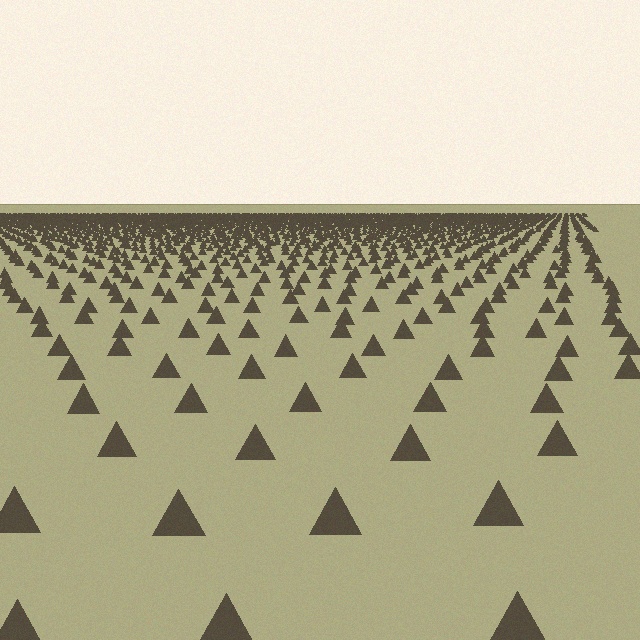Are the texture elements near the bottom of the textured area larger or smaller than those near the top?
Larger. Near the bottom, elements are closer to the viewer and appear at a bigger on-screen size.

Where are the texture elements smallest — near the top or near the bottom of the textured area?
Near the top.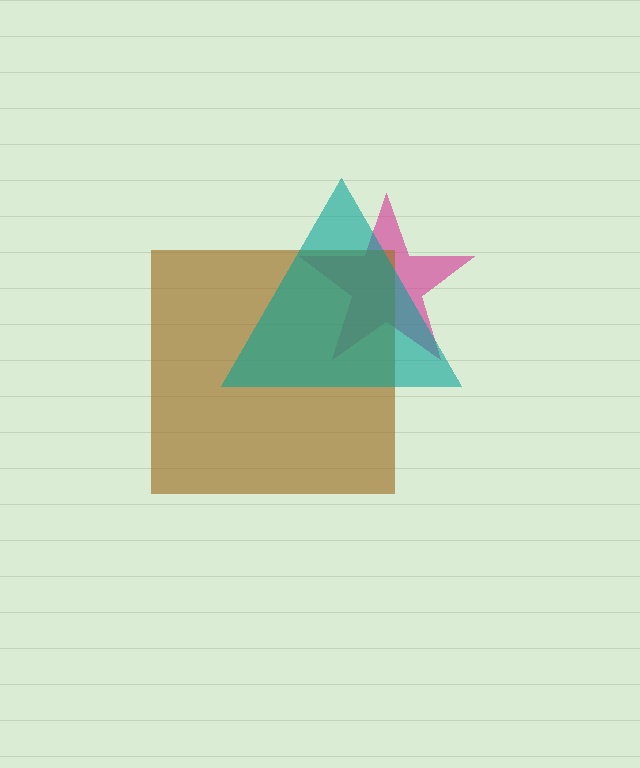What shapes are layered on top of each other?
The layered shapes are: a magenta star, a brown square, a teal triangle.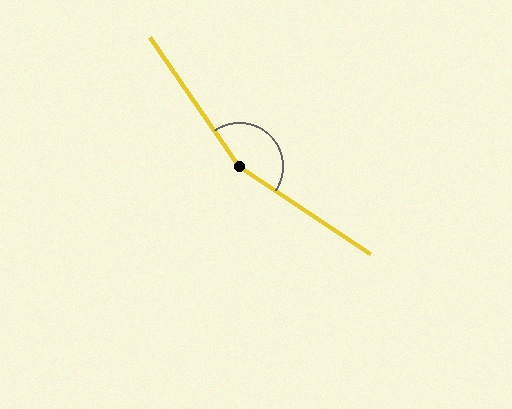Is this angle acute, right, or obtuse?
It is obtuse.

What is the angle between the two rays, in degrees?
Approximately 158 degrees.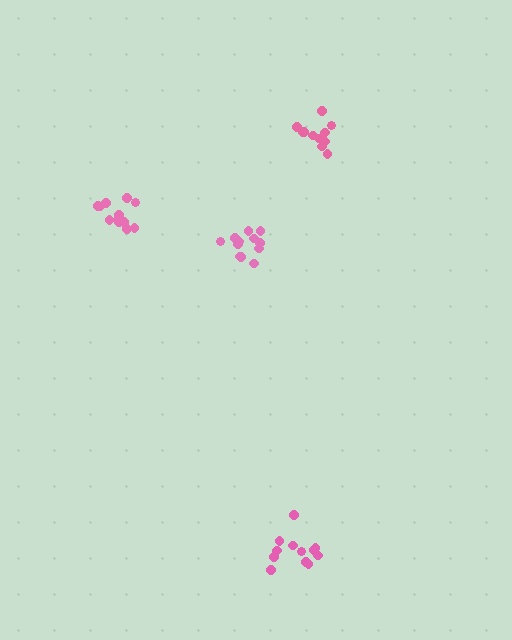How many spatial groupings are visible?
There are 4 spatial groupings.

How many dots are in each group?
Group 1: 12 dots, Group 2: 12 dots, Group 3: 12 dots, Group 4: 11 dots (47 total).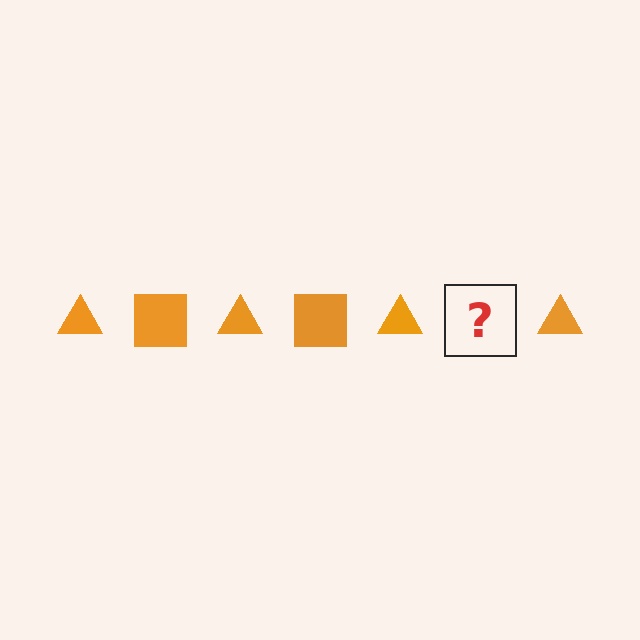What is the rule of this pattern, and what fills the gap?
The rule is that the pattern cycles through triangle, square shapes in orange. The gap should be filled with an orange square.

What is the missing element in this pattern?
The missing element is an orange square.